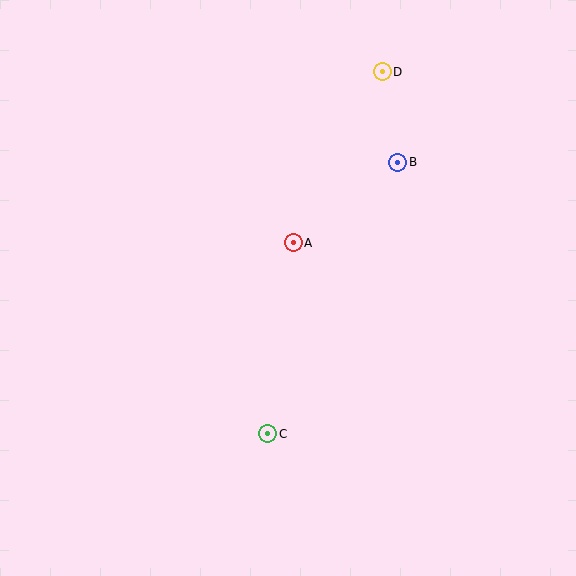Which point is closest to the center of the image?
Point A at (293, 243) is closest to the center.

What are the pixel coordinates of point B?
Point B is at (398, 162).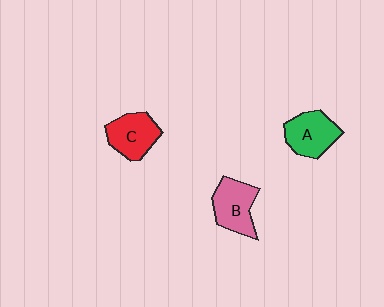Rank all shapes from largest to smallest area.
From largest to smallest: B (pink), A (green), C (red).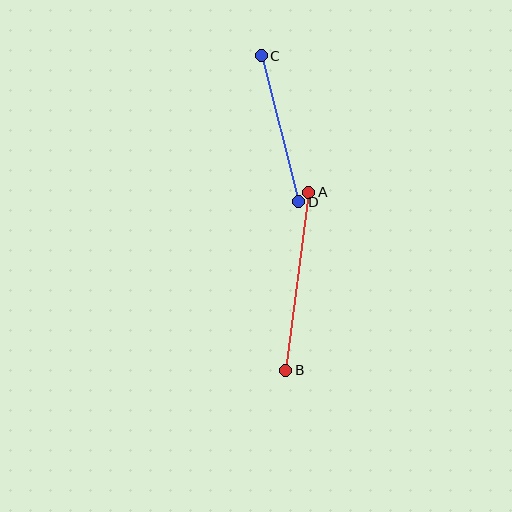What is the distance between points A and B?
The distance is approximately 180 pixels.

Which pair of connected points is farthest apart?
Points A and B are farthest apart.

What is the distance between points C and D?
The distance is approximately 151 pixels.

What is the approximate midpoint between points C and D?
The midpoint is at approximately (280, 129) pixels.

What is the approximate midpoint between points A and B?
The midpoint is at approximately (297, 281) pixels.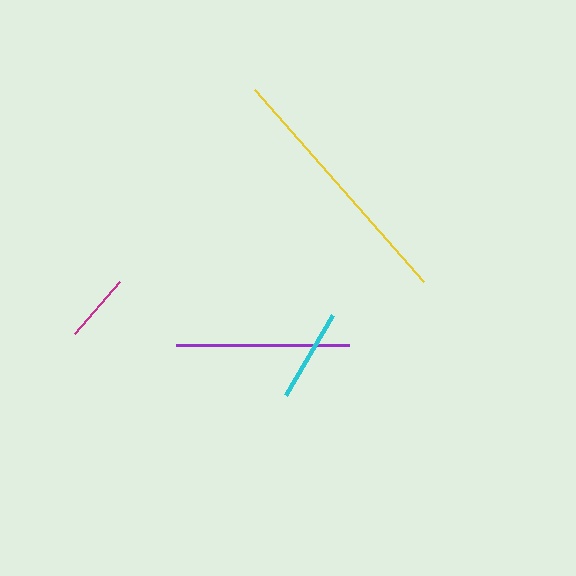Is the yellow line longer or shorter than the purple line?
The yellow line is longer than the purple line.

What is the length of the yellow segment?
The yellow segment is approximately 256 pixels long.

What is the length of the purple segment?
The purple segment is approximately 173 pixels long.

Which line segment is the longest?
The yellow line is the longest at approximately 256 pixels.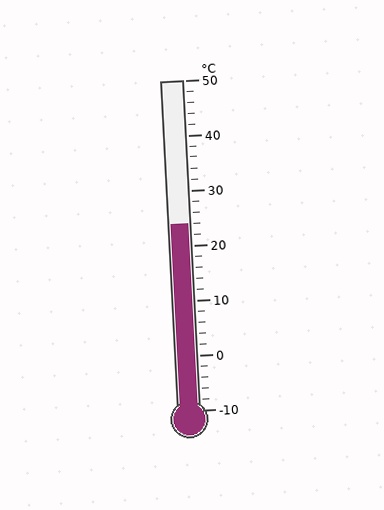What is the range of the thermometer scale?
The thermometer scale ranges from -10°C to 50°C.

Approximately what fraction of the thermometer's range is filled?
The thermometer is filled to approximately 55% of its range.